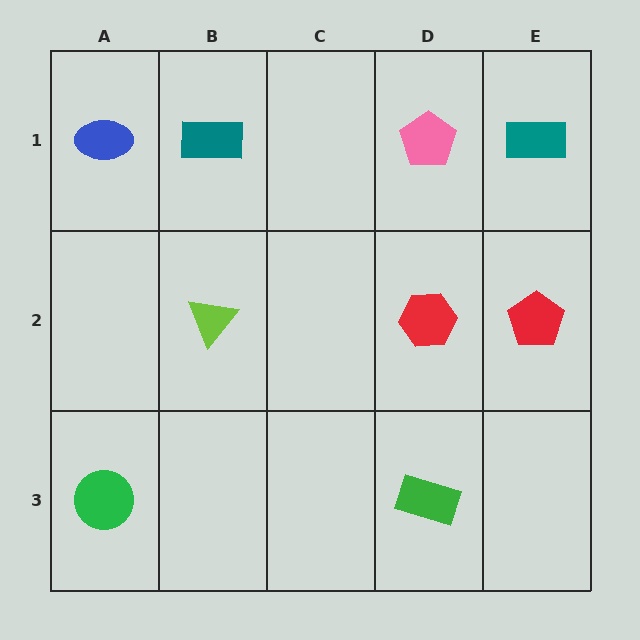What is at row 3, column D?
A green rectangle.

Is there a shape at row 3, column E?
No, that cell is empty.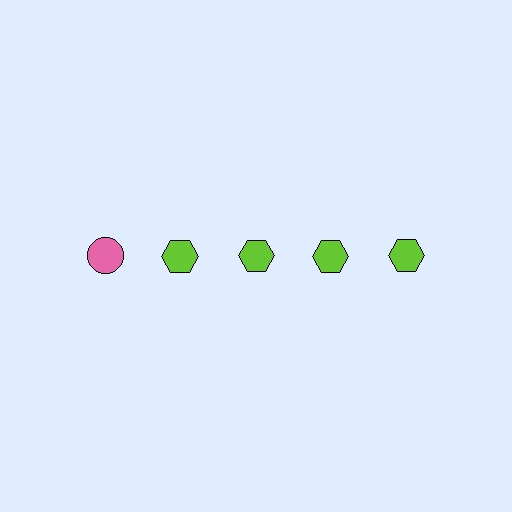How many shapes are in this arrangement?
There are 5 shapes arranged in a grid pattern.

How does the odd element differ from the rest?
It differs in both color (pink instead of lime) and shape (circle instead of hexagon).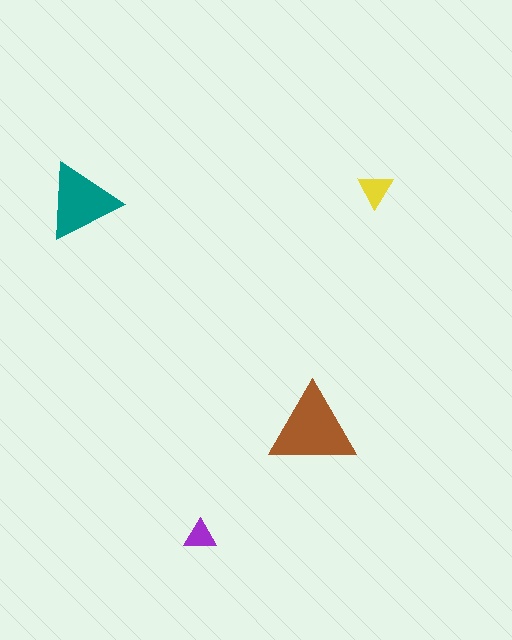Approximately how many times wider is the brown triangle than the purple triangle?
About 2.5 times wider.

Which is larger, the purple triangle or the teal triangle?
The teal one.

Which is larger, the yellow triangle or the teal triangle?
The teal one.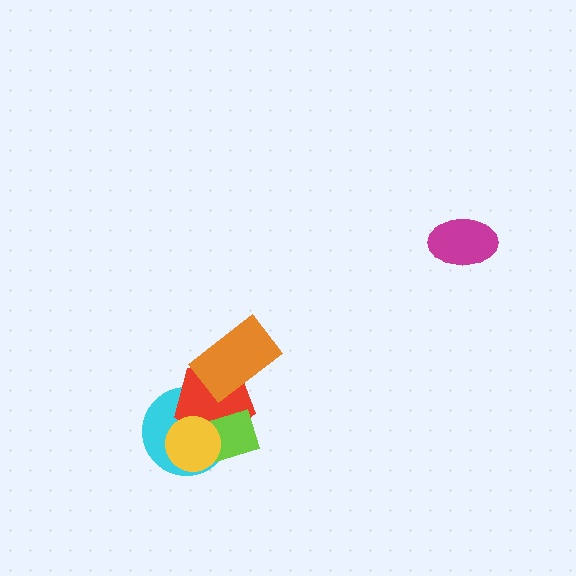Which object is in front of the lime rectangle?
The yellow circle is in front of the lime rectangle.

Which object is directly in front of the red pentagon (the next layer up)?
The lime rectangle is directly in front of the red pentagon.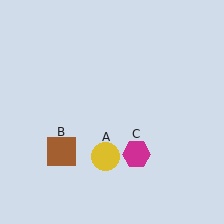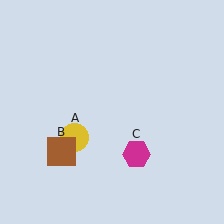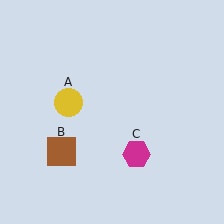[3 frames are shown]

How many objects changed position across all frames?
1 object changed position: yellow circle (object A).